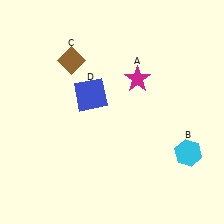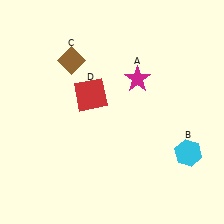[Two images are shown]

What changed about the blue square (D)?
In Image 1, D is blue. In Image 2, it changed to red.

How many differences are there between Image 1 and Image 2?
There is 1 difference between the two images.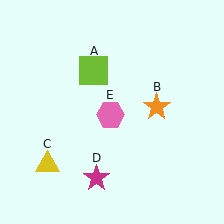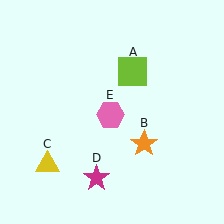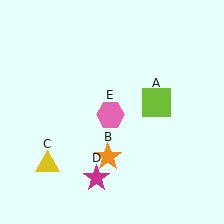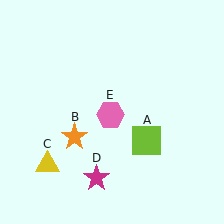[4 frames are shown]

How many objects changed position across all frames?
2 objects changed position: lime square (object A), orange star (object B).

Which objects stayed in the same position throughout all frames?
Yellow triangle (object C) and magenta star (object D) and pink hexagon (object E) remained stationary.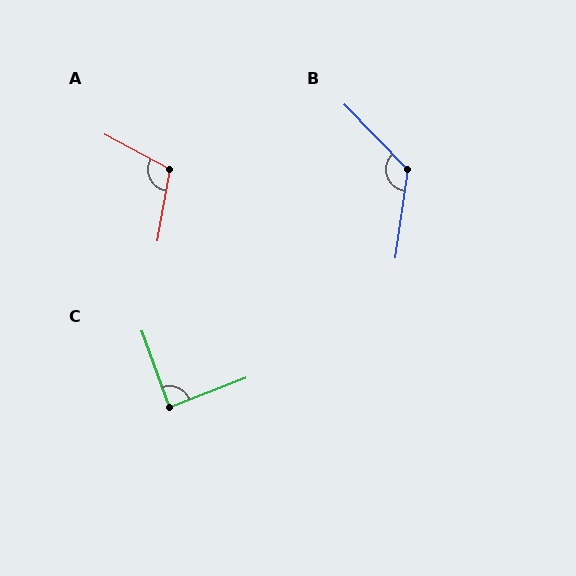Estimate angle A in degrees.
Approximately 109 degrees.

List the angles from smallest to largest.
C (89°), A (109°), B (128°).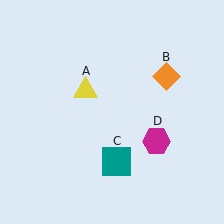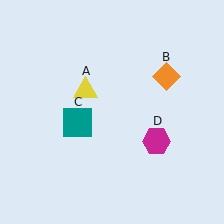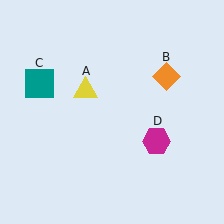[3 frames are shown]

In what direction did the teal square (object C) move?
The teal square (object C) moved up and to the left.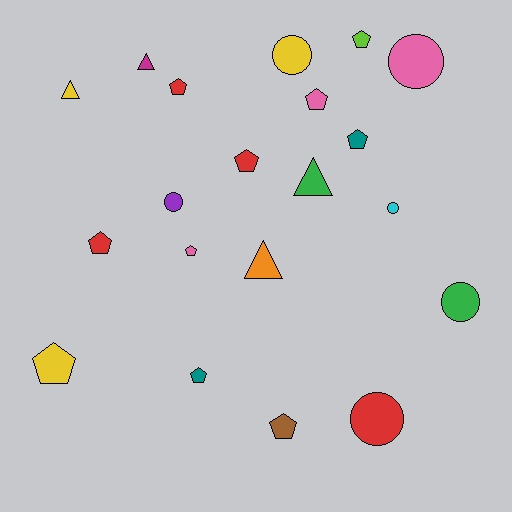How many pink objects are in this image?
There are 3 pink objects.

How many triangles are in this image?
There are 4 triangles.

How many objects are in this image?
There are 20 objects.